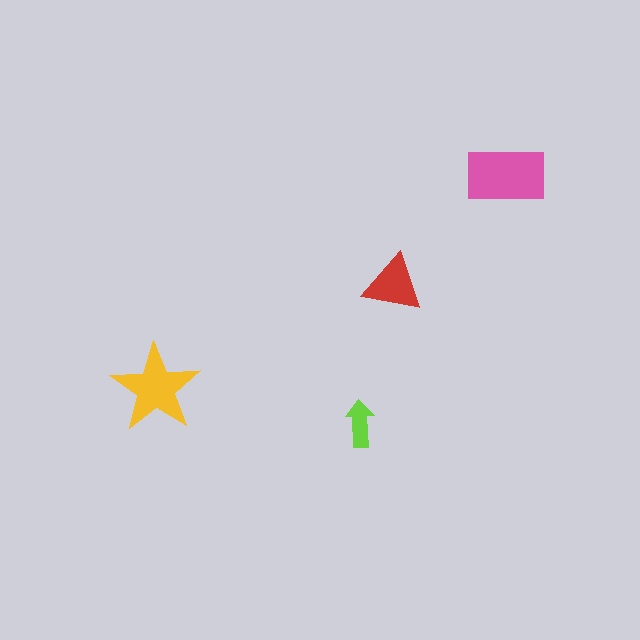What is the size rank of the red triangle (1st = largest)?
3rd.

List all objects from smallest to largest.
The lime arrow, the red triangle, the yellow star, the pink rectangle.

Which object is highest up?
The pink rectangle is topmost.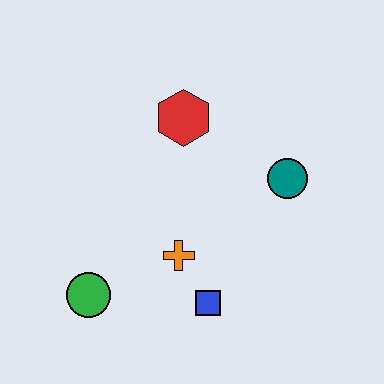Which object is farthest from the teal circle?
The green circle is farthest from the teal circle.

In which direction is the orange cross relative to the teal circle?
The orange cross is to the left of the teal circle.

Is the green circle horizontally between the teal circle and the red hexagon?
No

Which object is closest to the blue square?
The orange cross is closest to the blue square.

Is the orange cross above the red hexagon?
No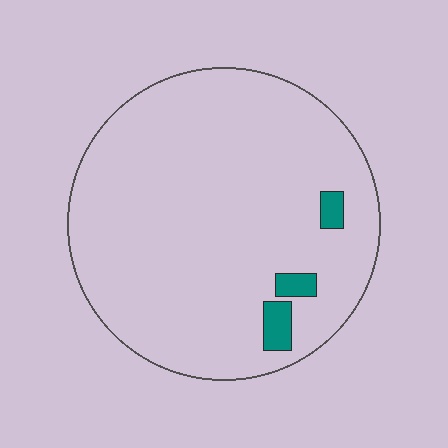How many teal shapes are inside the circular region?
3.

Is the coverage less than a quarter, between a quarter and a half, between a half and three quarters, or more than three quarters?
Less than a quarter.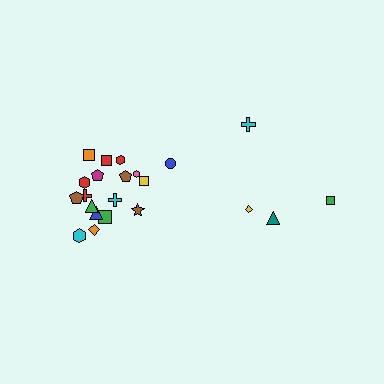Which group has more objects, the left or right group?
The left group.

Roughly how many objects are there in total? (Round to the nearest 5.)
Roughly 20 objects in total.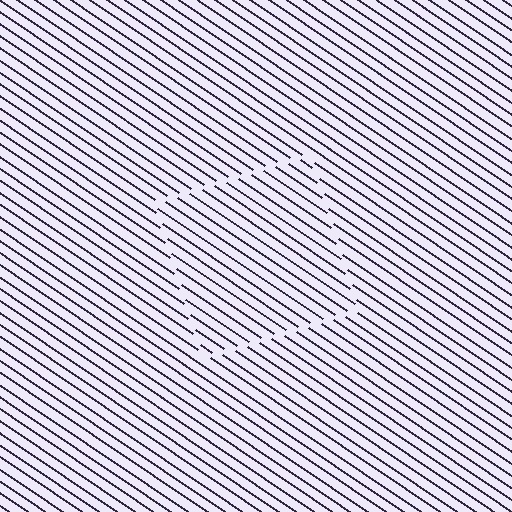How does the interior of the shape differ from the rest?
The interior of the shape contains the same grating, shifted by half a period — the contour is defined by the phase discontinuity where line-ends from the inner and outer gratings abut.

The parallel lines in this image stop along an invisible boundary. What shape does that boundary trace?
An illusory square. The interior of the shape contains the same grating, shifted by half a period — the contour is defined by the phase discontinuity where line-ends from the inner and outer gratings abut.